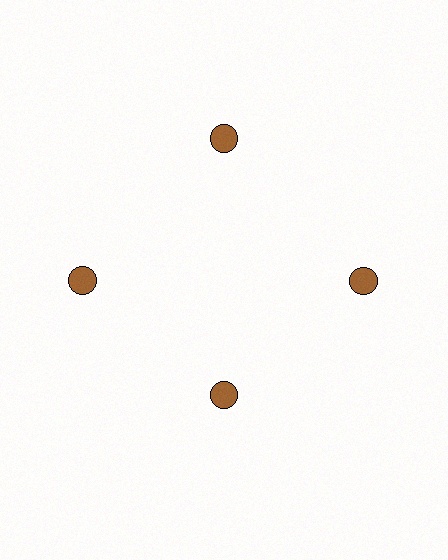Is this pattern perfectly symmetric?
No. The 4 brown circles are arranged in a ring, but one element near the 6 o'clock position is pulled inward toward the center, breaking the 4-fold rotational symmetry.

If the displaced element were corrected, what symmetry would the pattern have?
It would have 4-fold rotational symmetry — the pattern would map onto itself every 90 degrees.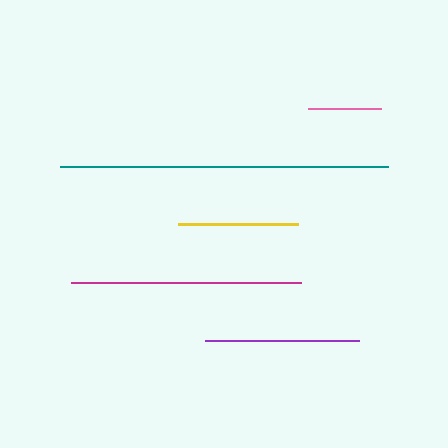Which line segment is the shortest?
The pink line is the shortest at approximately 73 pixels.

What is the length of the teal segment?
The teal segment is approximately 328 pixels long.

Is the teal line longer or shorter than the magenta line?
The teal line is longer than the magenta line.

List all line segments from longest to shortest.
From longest to shortest: teal, magenta, purple, yellow, pink.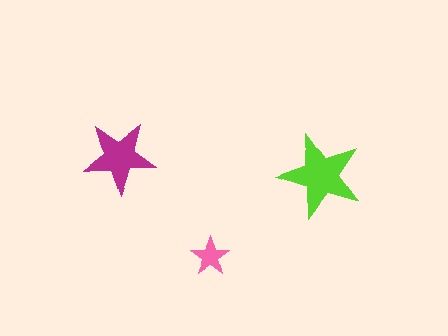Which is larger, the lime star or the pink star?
The lime one.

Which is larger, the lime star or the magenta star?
The lime one.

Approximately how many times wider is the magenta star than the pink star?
About 2 times wider.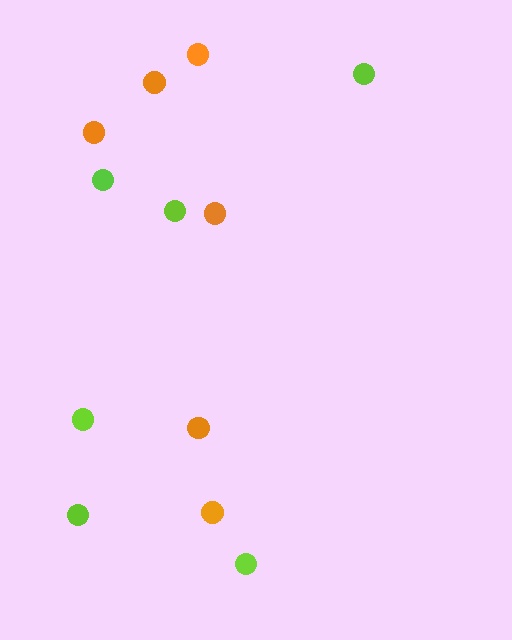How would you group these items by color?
There are 2 groups: one group of orange circles (6) and one group of lime circles (6).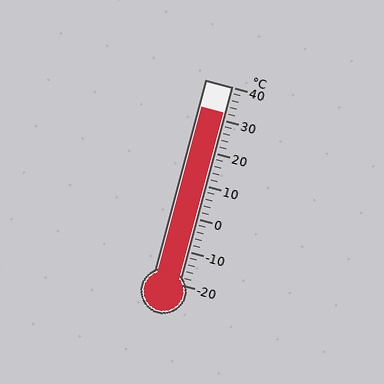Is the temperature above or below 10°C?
The temperature is above 10°C.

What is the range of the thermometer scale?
The thermometer scale ranges from -20°C to 40°C.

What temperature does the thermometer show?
The thermometer shows approximately 32°C.